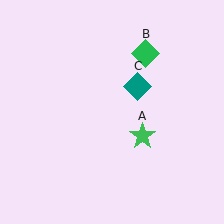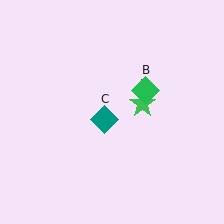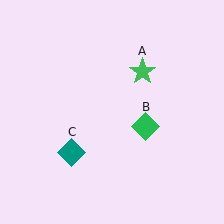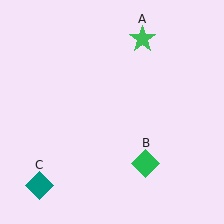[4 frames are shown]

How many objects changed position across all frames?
3 objects changed position: green star (object A), green diamond (object B), teal diamond (object C).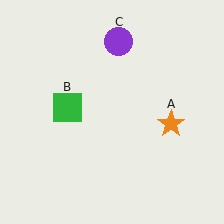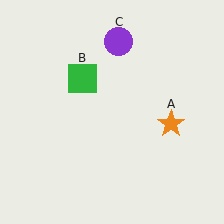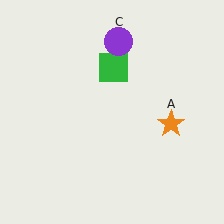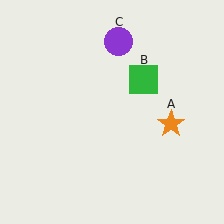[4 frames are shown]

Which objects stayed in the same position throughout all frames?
Orange star (object A) and purple circle (object C) remained stationary.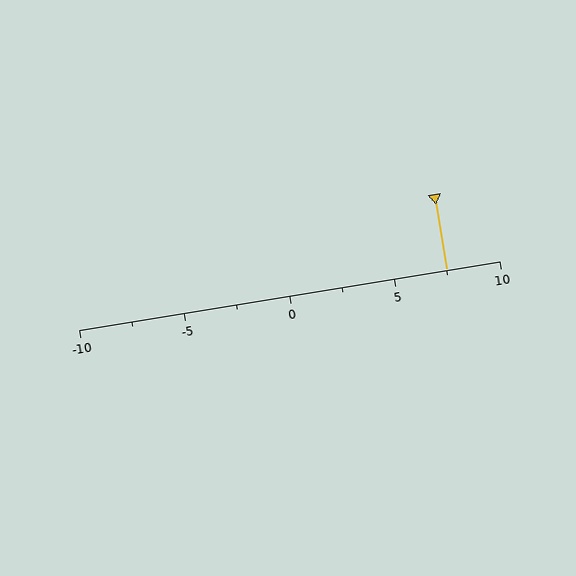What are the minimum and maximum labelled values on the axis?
The axis runs from -10 to 10.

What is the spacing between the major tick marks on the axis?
The major ticks are spaced 5 apart.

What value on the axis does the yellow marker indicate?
The marker indicates approximately 7.5.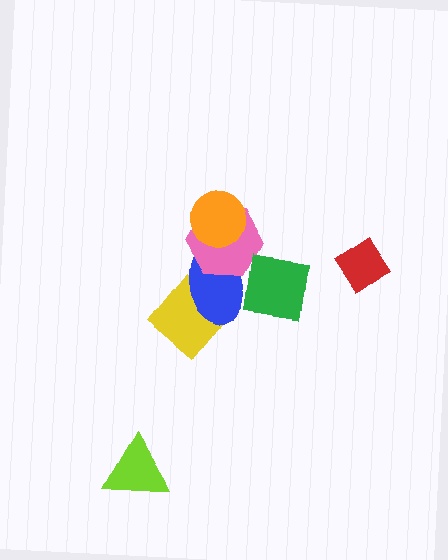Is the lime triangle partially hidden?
No, no other shape covers it.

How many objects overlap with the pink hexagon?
3 objects overlap with the pink hexagon.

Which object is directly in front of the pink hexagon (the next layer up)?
The green square is directly in front of the pink hexagon.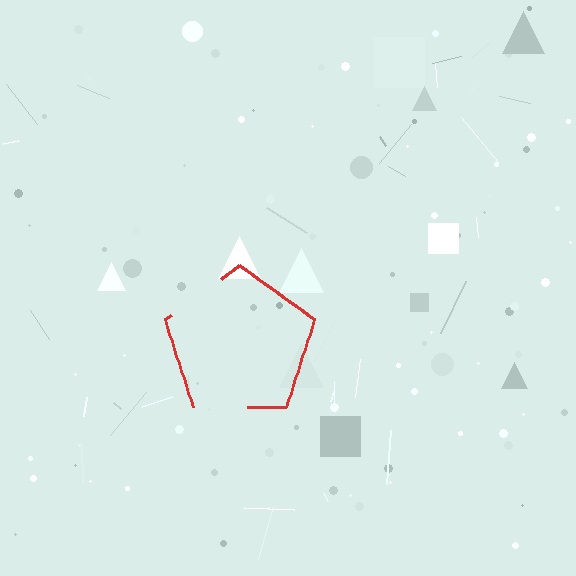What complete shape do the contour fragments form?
The contour fragments form a pentagon.